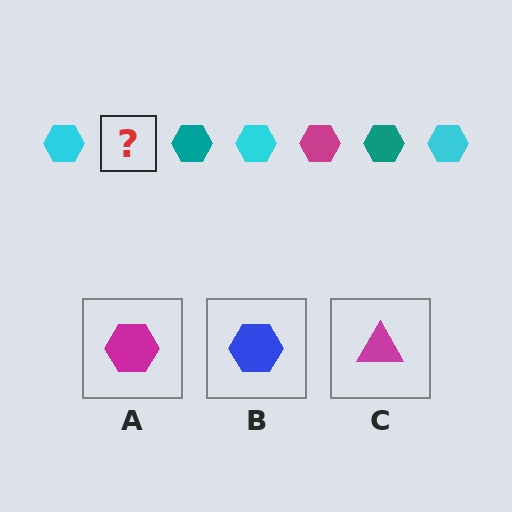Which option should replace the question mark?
Option A.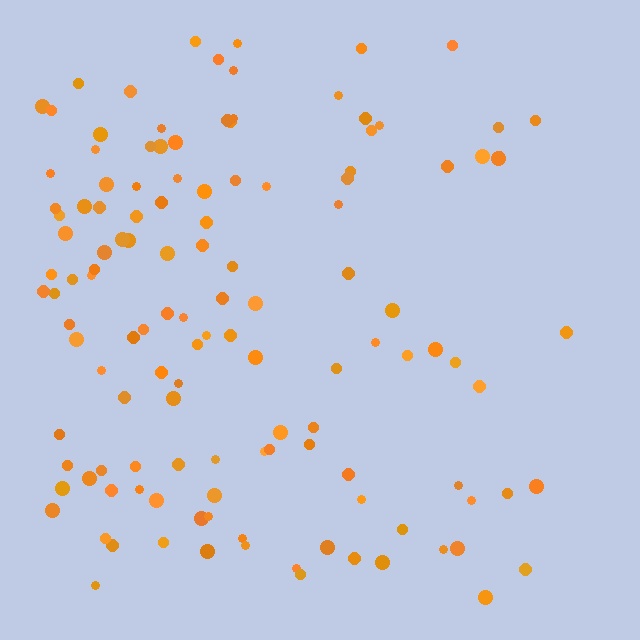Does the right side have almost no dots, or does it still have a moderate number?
Still a moderate number, just noticeably fewer than the left.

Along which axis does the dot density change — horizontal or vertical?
Horizontal.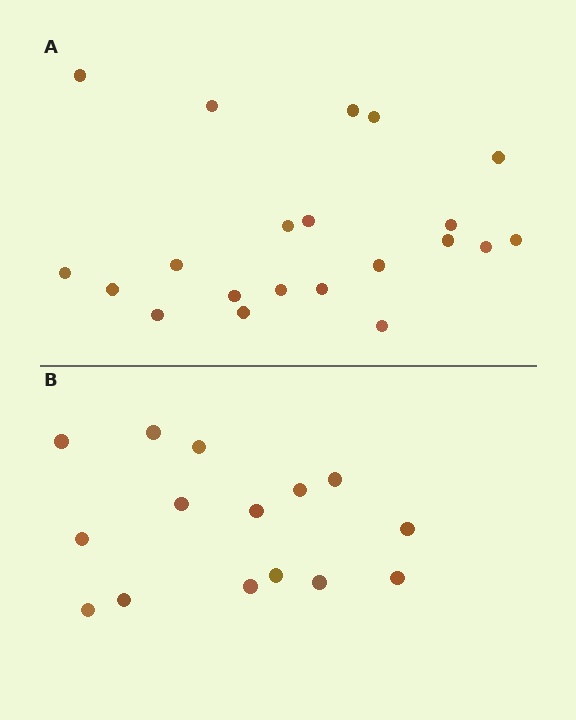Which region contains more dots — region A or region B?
Region A (the top region) has more dots.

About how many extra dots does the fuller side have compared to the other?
Region A has about 6 more dots than region B.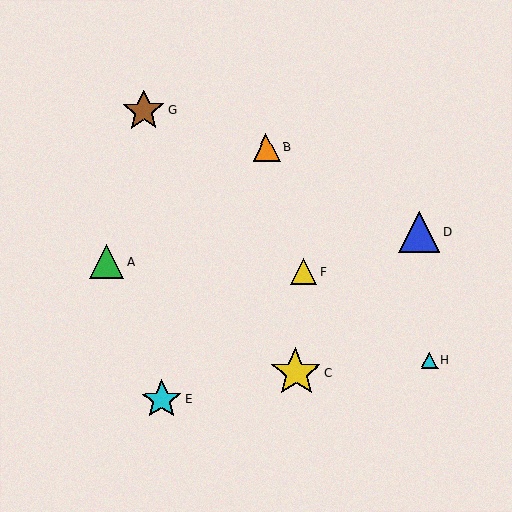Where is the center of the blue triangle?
The center of the blue triangle is at (419, 233).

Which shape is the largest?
The yellow star (labeled C) is the largest.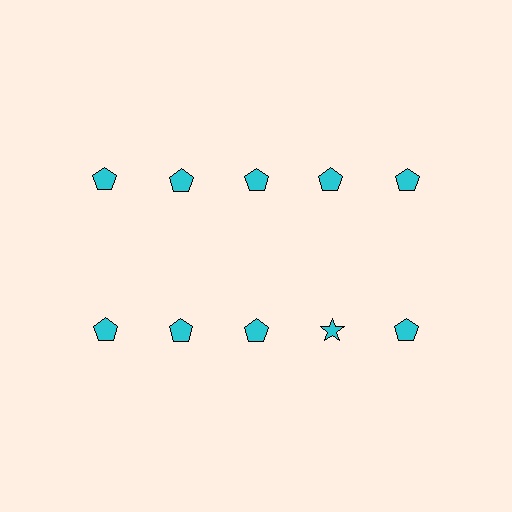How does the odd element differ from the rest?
It has a different shape: star instead of pentagon.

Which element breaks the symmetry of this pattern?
The cyan star in the second row, second from right column breaks the symmetry. All other shapes are cyan pentagons.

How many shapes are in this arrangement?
There are 10 shapes arranged in a grid pattern.